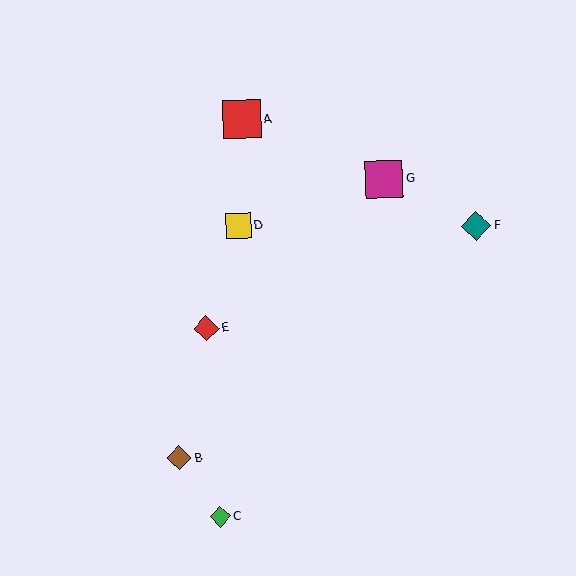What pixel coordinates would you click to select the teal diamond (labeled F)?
Click at (476, 226) to select the teal diamond F.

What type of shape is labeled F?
Shape F is a teal diamond.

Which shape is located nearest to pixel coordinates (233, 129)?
The red square (labeled A) at (241, 119) is nearest to that location.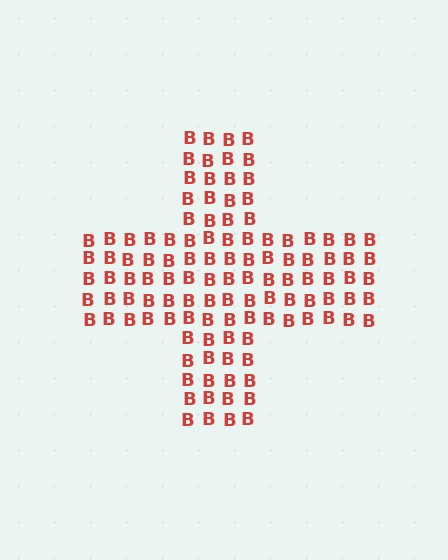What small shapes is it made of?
It is made of small letter B's.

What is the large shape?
The large shape is a cross.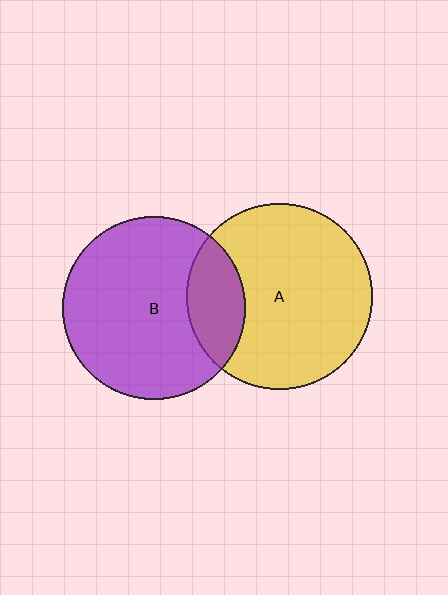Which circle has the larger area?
Circle A (yellow).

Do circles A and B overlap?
Yes.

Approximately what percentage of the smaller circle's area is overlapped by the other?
Approximately 20%.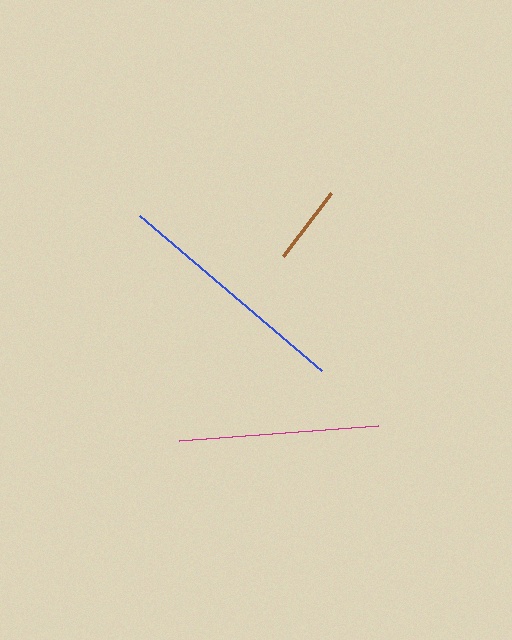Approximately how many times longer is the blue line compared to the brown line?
The blue line is approximately 3.0 times the length of the brown line.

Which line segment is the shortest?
The brown line is the shortest at approximately 79 pixels.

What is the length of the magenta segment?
The magenta segment is approximately 200 pixels long.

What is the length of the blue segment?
The blue segment is approximately 239 pixels long.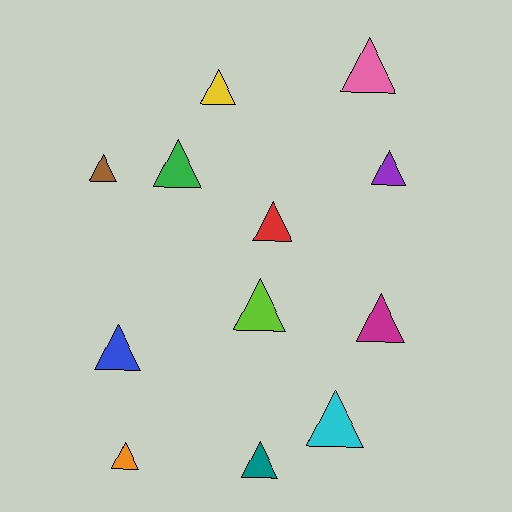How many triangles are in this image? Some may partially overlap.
There are 12 triangles.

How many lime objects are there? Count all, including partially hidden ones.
There is 1 lime object.